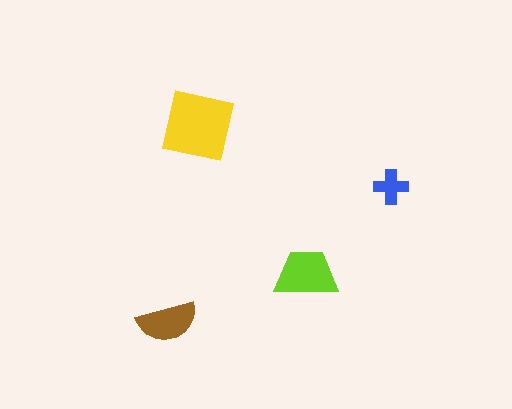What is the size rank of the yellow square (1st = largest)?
1st.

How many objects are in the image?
There are 4 objects in the image.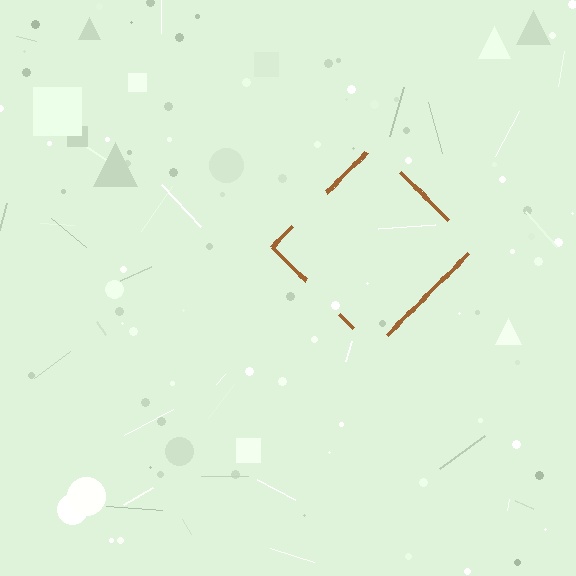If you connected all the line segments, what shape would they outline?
They would outline a diamond.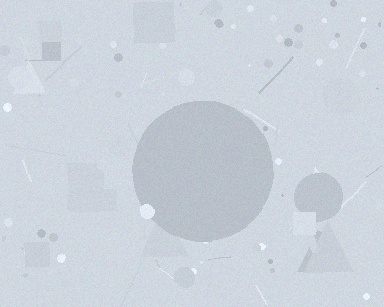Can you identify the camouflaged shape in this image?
The camouflaged shape is a circle.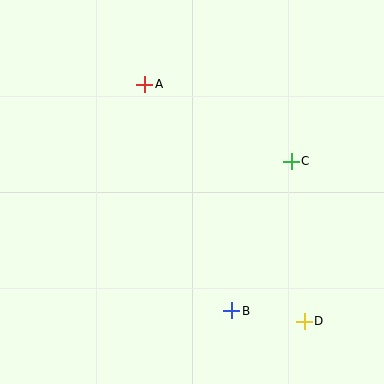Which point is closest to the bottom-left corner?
Point B is closest to the bottom-left corner.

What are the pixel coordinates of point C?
Point C is at (291, 161).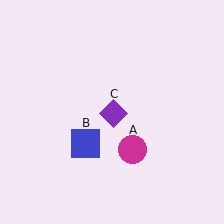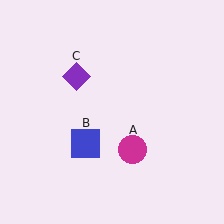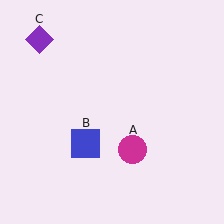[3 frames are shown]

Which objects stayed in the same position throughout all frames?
Magenta circle (object A) and blue square (object B) remained stationary.